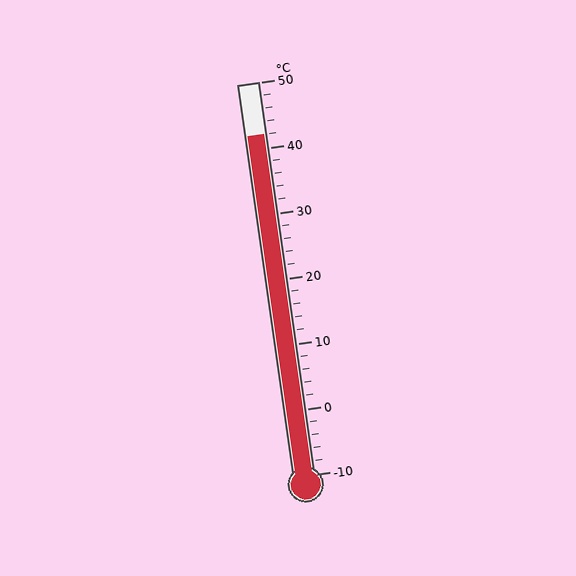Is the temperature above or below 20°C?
The temperature is above 20°C.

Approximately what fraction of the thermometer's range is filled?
The thermometer is filled to approximately 85% of its range.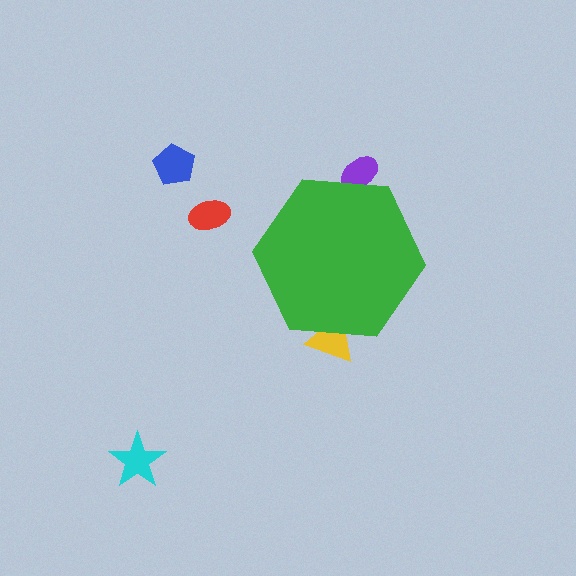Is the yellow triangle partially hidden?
Yes, the yellow triangle is partially hidden behind the green hexagon.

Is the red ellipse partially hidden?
No, the red ellipse is fully visible.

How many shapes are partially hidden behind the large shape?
2 shapes are partially hidden.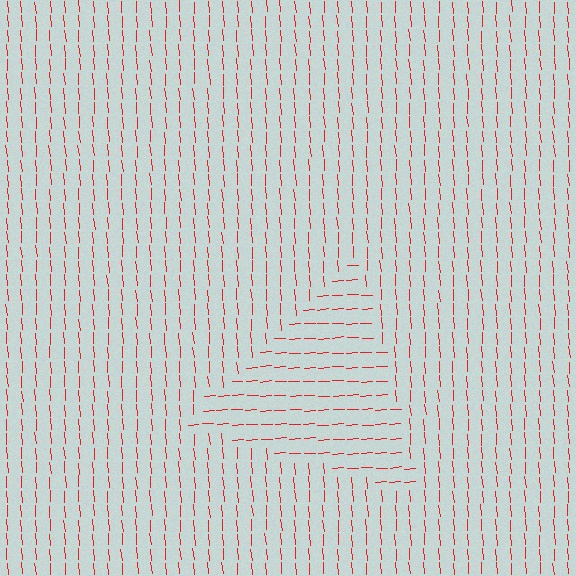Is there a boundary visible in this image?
Yes, there is a texture boundary formed by a change in line orientation.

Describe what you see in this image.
The image is filled with small red line segments. A triangle region in the image has lines oriented differently from the surrounding lines, creating a visible texture boundary.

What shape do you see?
I see a triangle.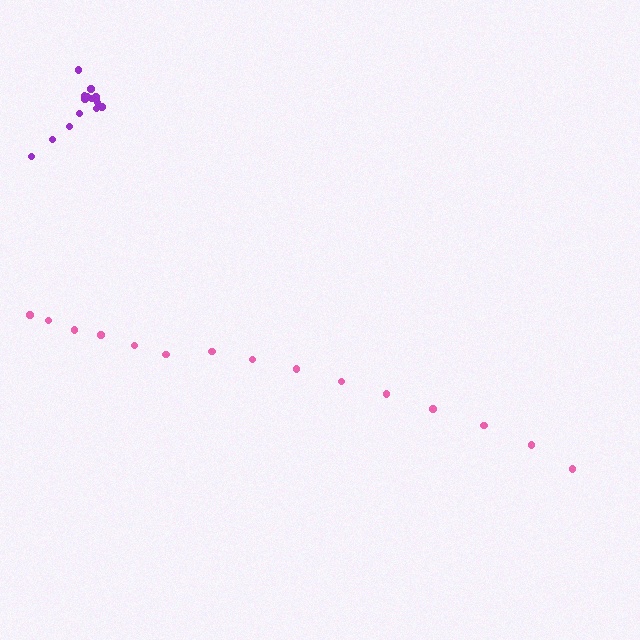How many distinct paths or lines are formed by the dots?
There are 2 distinct paths.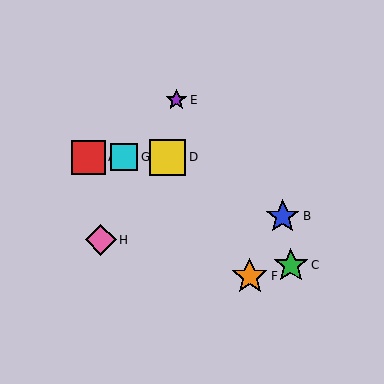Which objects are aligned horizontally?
Objects A, D, G are aligned horizontally.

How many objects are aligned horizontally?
3 objects (A, D, G) are aligned horizontally.